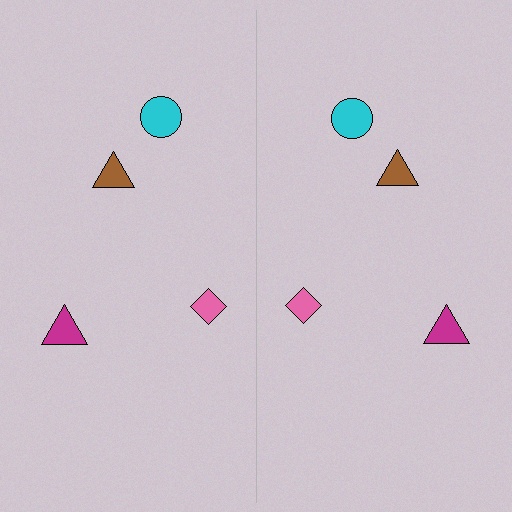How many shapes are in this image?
There are 8 shapes in this image.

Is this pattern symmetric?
Yes, this pattern has bilateral (reflection) symmetry.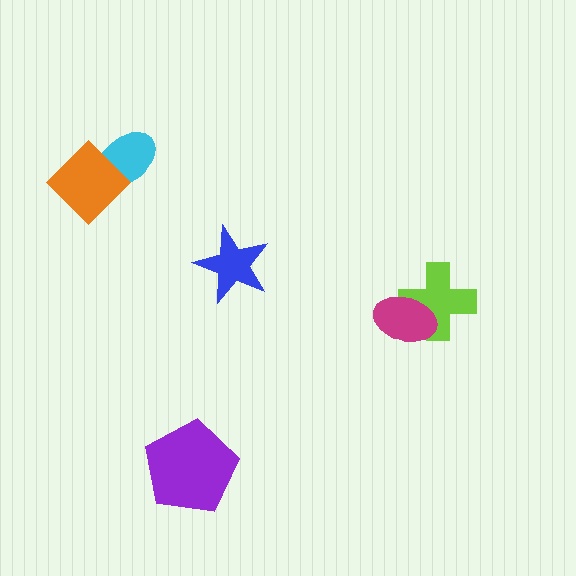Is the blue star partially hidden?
No, no other shape covers it.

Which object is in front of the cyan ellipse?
The orange diamond is in front of the cyan ellipse.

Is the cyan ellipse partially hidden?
Yes, it is partially covered by another shape.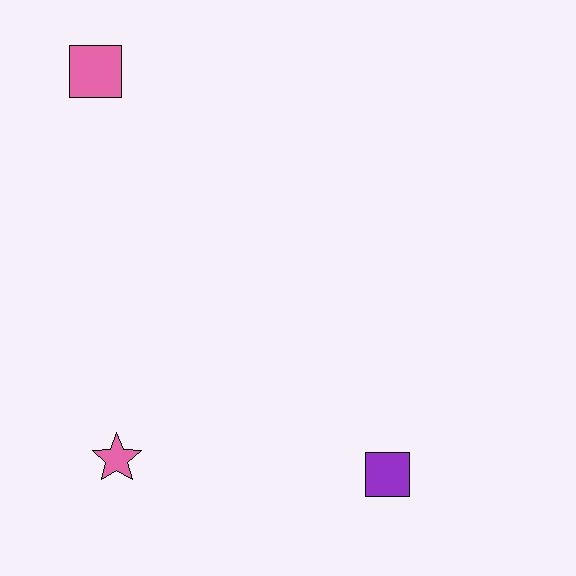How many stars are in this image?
There is 1 star.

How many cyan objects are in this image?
There are no cyan objects.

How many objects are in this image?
There are 3 objects.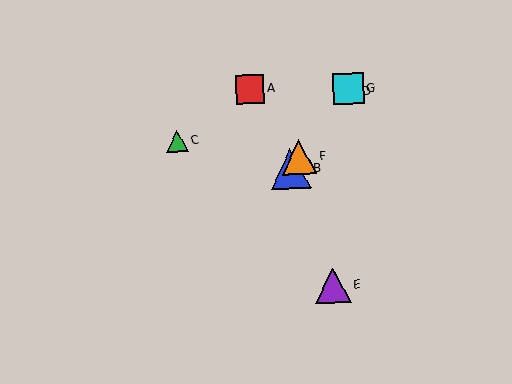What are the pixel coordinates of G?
Object G is at (348, 88).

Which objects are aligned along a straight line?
Objects B, D, F, G are aligned along a straight line.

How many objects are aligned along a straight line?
4 objects (B, D, F, G) are aligned along a straight line.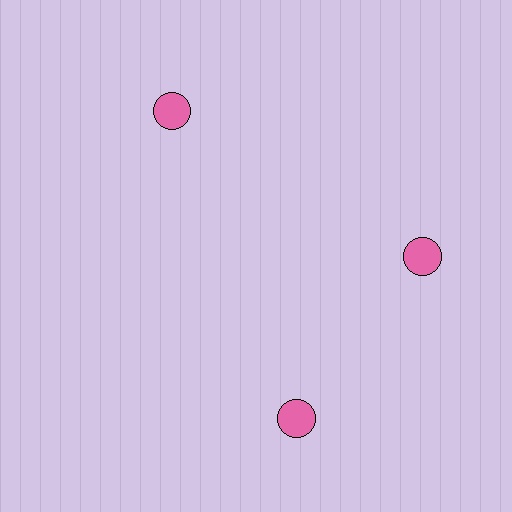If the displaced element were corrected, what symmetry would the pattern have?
It would have 3-fold rotational symmetry — the pattern would map onto itself every 120 degrees.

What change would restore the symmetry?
The symmetry would be restored by rotating it back into even spacing with its neighbors so that all 3 circles sit at equal angles and equal distance from the center.